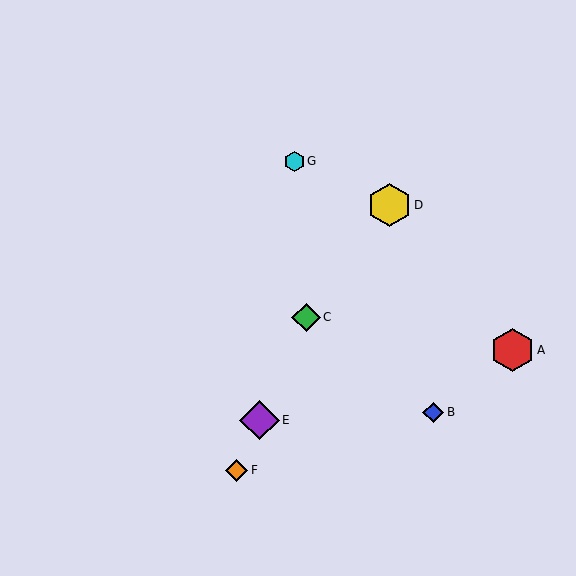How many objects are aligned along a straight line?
3 objects (C, E, F) are aligned along a straight line.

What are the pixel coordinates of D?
Object D is at (390, 205).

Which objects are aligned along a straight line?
Objects C, E, F are aligned along a straight line.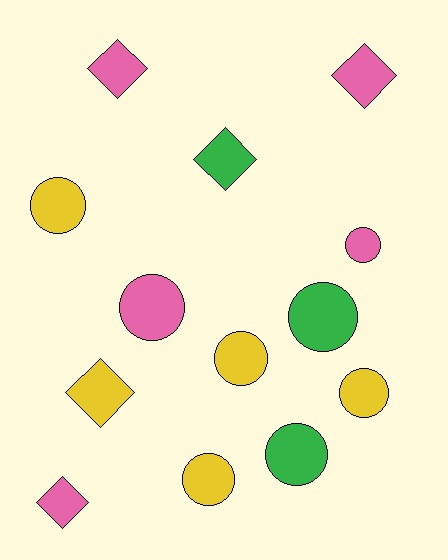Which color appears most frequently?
Pink, with 5 objects.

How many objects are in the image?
There are 13 objects.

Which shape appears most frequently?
Circle, with 8 objects.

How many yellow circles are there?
There are 4 yellow circles.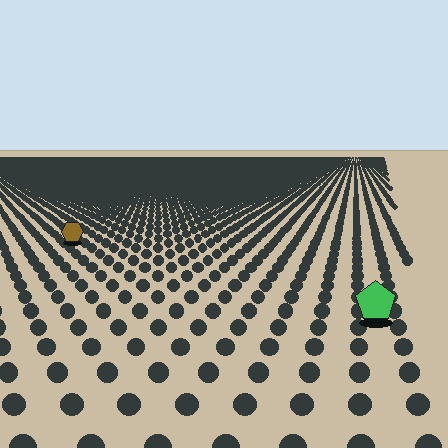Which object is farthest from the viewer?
The brown hexagon is farthest from the viewer. It appears smaller and the ground texture around it is denser.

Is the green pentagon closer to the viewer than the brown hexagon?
Yes. The green pentagon is closer — you can tell from the texture gradient: the ground texture is coarser near it.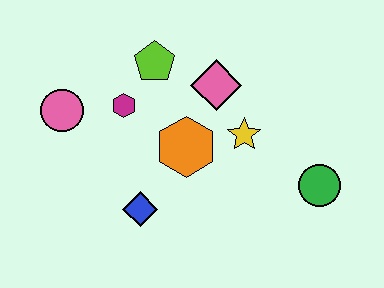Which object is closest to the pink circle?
The magenta hexagon is closest to the pink circle.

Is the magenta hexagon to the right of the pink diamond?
No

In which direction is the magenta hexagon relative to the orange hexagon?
The magenta hexagon is to the left of the orange hexagon.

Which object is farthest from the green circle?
The pink circle is farthest from the green circle.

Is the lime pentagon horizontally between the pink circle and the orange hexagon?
Yes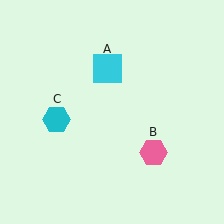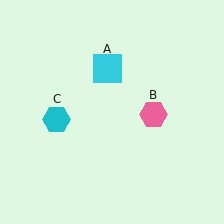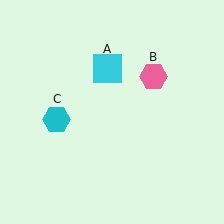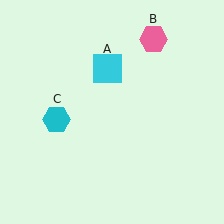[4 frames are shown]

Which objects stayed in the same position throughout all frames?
Cyan square (object A) and cyan hexagon (object C) remained stationary.